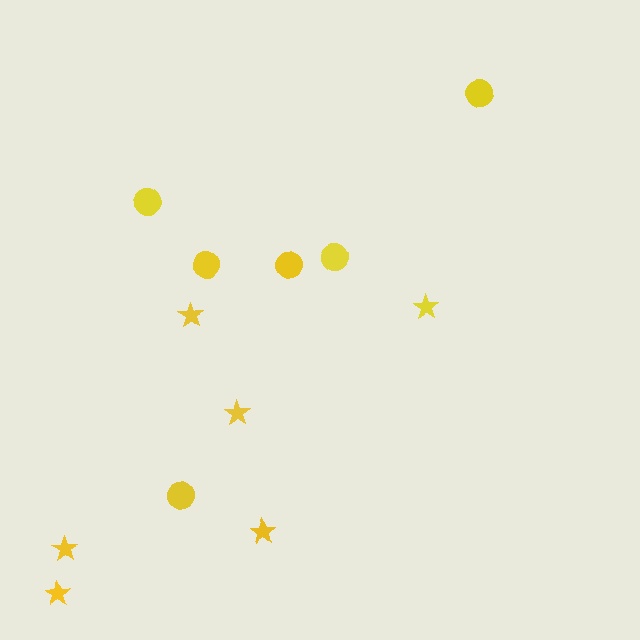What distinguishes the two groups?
There are 2 groups: one group of circles (6) and one group of stars (6).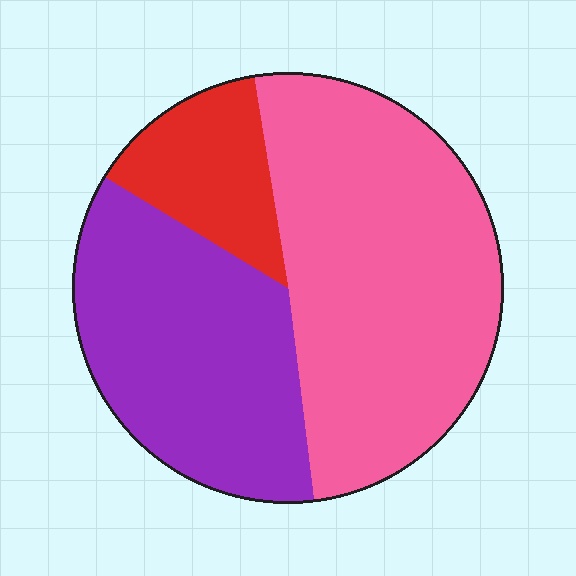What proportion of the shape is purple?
Purple takes up between a quarter and a half of the shape.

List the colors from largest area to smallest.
From largest to smallest: pink, purple, red.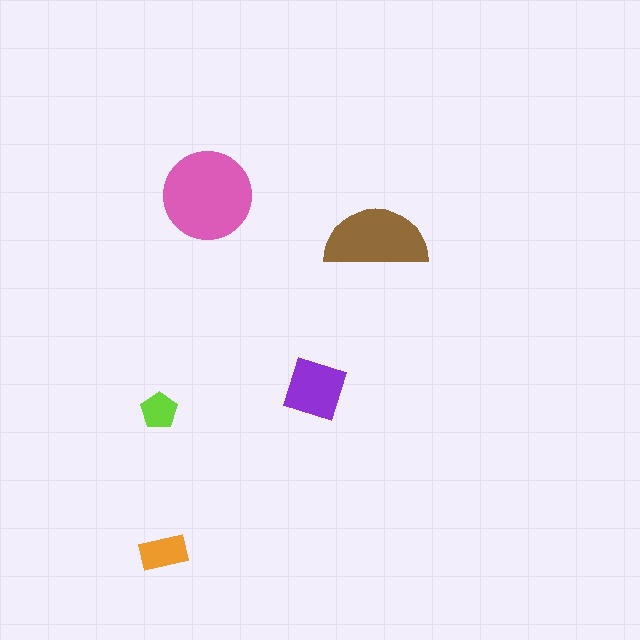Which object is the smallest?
The lime pentagon.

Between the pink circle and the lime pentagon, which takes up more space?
The pink circle.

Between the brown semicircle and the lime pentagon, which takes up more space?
The brown semicircle.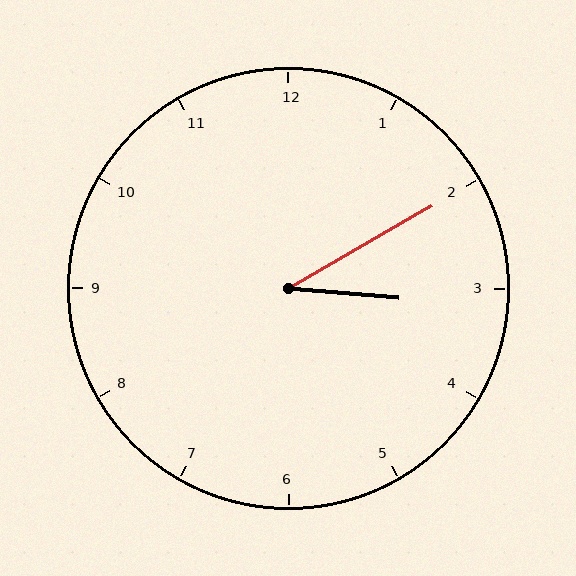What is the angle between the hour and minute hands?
Approximately 35 degrees.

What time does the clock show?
3:10.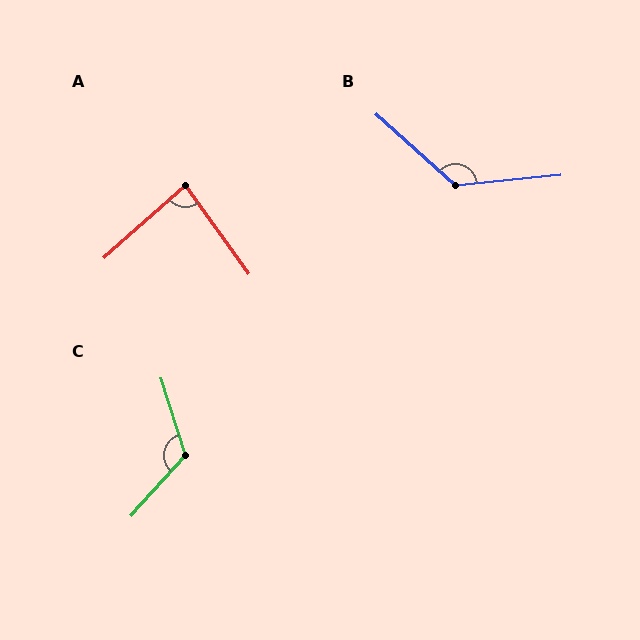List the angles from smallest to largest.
A (84°), C (120°), B (132°).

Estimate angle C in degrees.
Approximately 120 degrees.